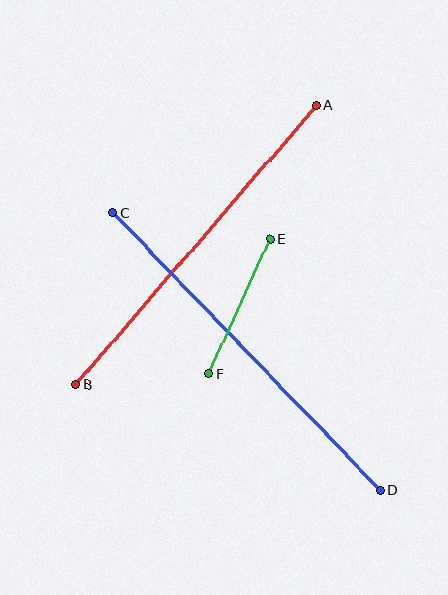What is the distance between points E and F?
The distance is approximately 148 pixels.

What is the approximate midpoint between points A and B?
The midpoint is at approximately (196, 245) pixels.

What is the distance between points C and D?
The distance is approximately 385 pixels.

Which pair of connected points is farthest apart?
Points C and D are farthest apart.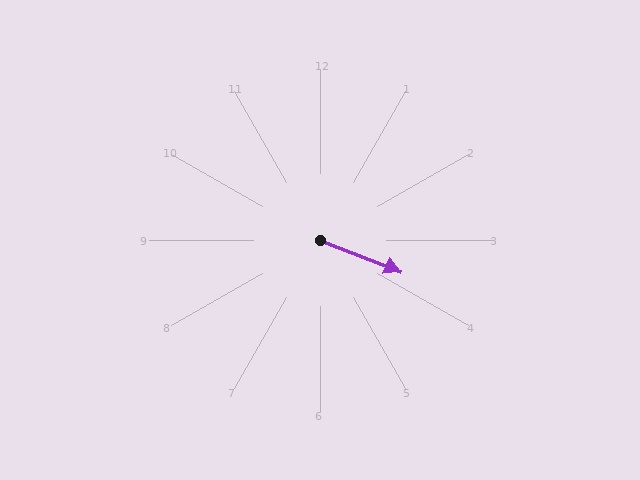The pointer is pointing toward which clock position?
Roughly 4 o'clock.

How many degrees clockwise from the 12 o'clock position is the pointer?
Approximately 111 degrees.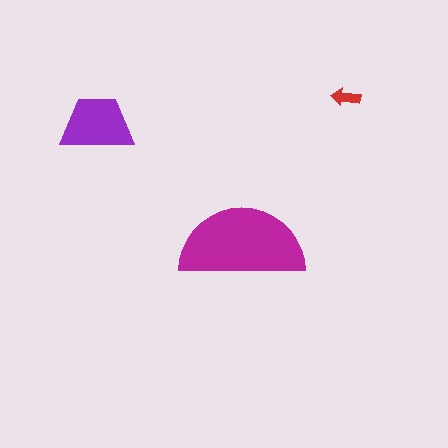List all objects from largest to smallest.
The magenta semicircle, the purple trapezoid, the red arrow.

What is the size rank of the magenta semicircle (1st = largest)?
1st.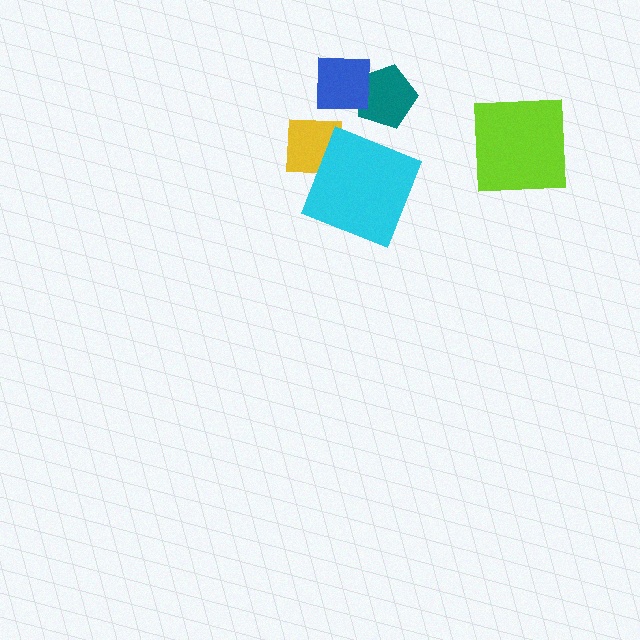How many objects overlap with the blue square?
1 object overlaps with the blue square.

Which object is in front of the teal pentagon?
The blue square is in front of the teal pentagon.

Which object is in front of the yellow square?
The cyan square is in front of the yellow square.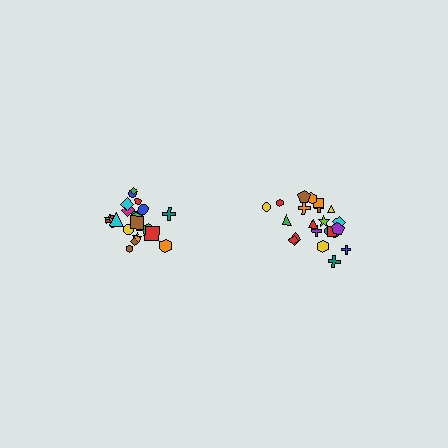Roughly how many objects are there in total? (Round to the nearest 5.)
Roughly 45 objects in total.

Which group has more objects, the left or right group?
The left group.